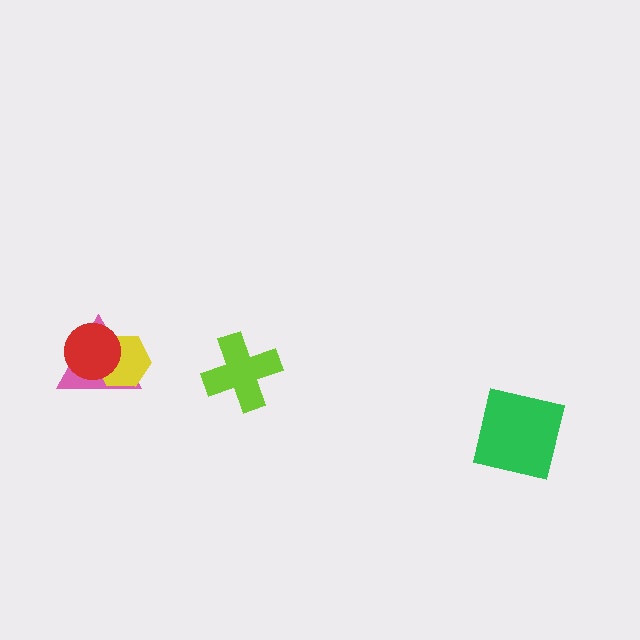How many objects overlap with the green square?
0 objects overlap with the green square.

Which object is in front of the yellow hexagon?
The red circle is in front of the yellow hexagon.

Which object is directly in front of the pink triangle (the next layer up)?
The yellow hexagon is directly in front of the pink triangle.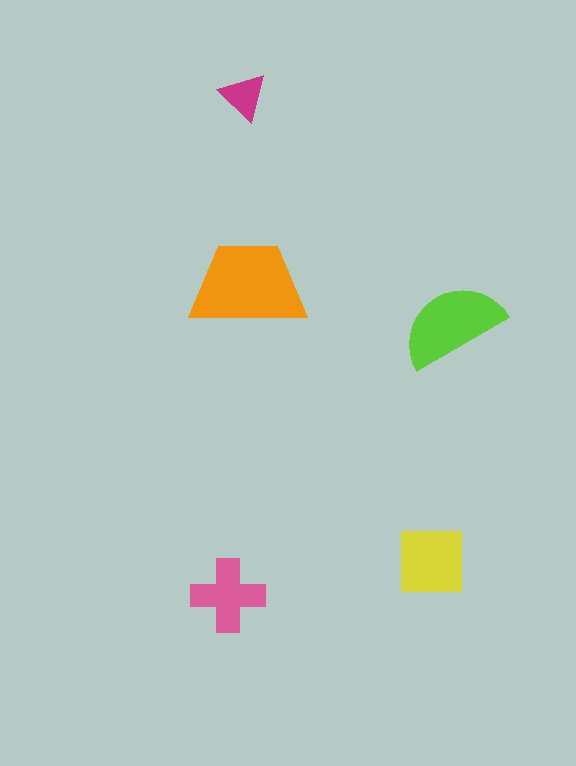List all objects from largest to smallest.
The orange trapezoid, the lime semicircle, the yellow square, the pink cross, the magenta triangle.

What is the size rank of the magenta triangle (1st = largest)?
5th.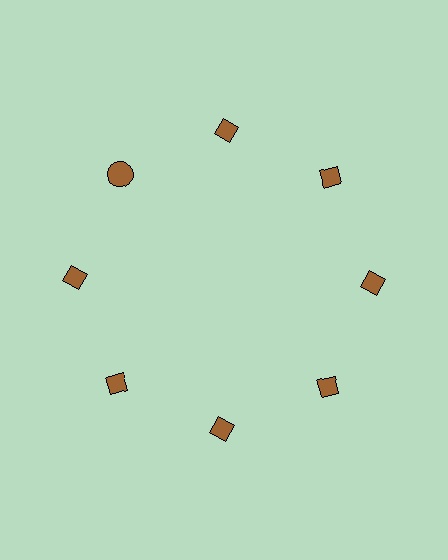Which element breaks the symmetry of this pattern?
The brown circle at roughly the 10 o'clock position breaks the symmetry. All other shapes are brown diamonds.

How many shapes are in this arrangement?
There are 8 shapes arranged in a ring pattern.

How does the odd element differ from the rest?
It has a different shape: circle instead of diamond.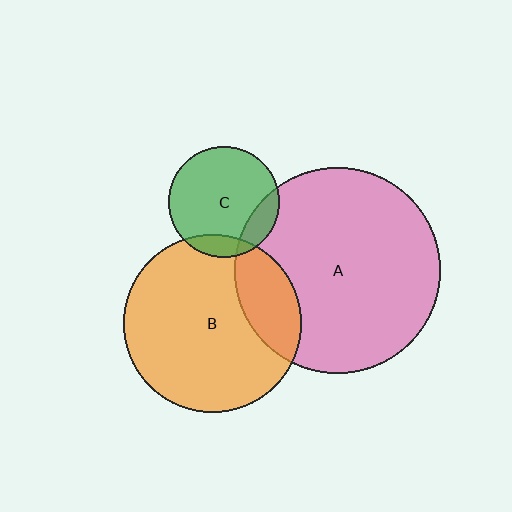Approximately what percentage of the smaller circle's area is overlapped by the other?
Approximately 10%.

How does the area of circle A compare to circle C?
Approximately 3.4 times.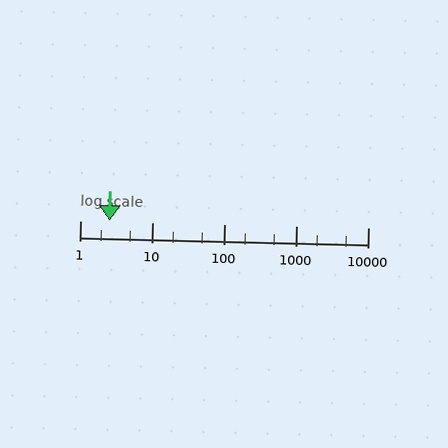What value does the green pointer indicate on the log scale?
The pointer indicates approximately 2.6.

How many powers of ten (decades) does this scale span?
The scale spans 4 decades, from 1 to 10000.